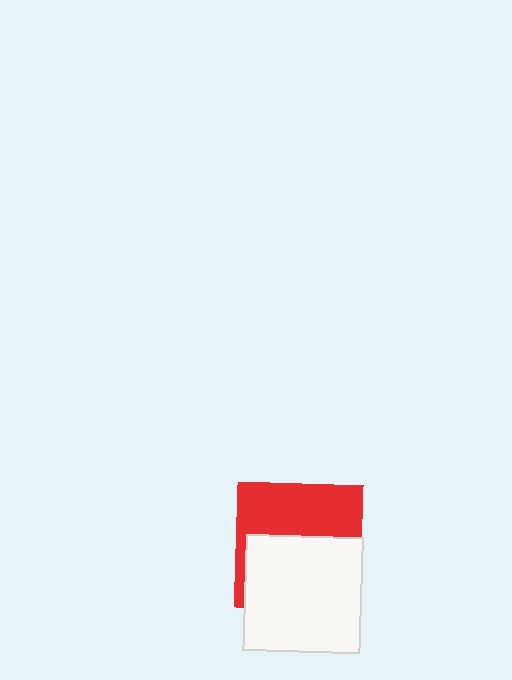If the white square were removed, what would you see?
You would see the complete red square.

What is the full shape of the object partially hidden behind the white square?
The partially hidden object is a red square.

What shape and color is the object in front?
The object in front is a white square.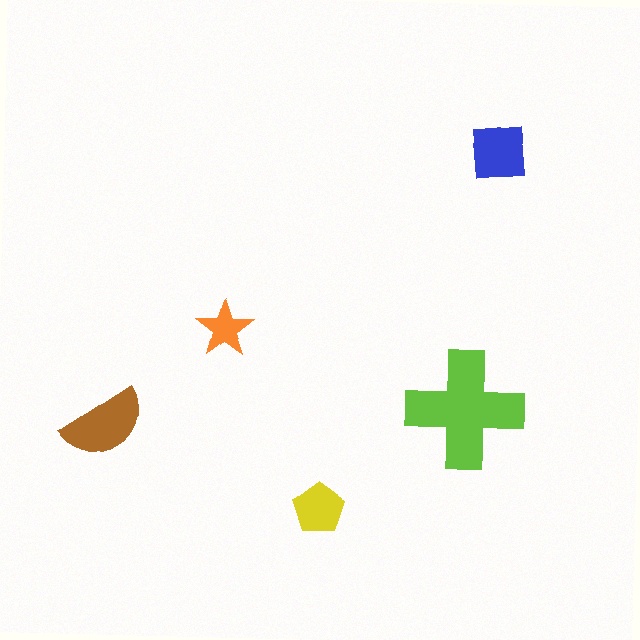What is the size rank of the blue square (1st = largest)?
3rd.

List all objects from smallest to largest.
The orange star, the yellow pentagon, the blue square, the brown semicircle, the lime cross.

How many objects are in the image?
There are 5 objects in the image.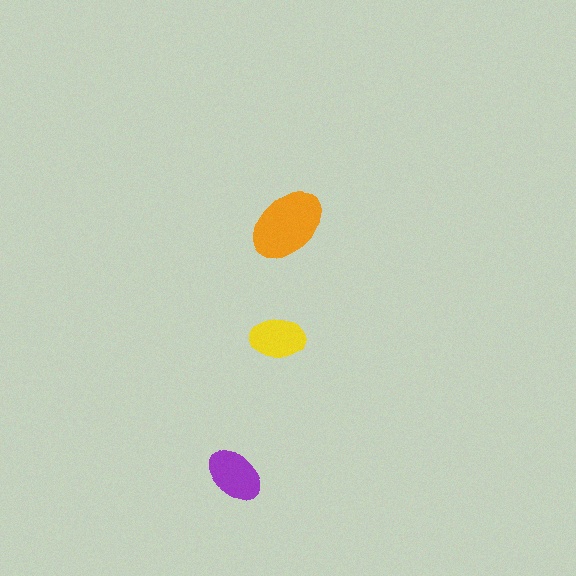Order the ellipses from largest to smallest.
the orange one, the purple one, the yellow one.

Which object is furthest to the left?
The purple ellipse is leftmost.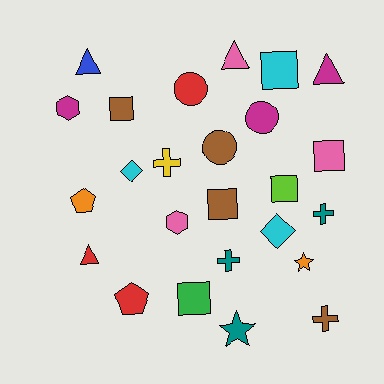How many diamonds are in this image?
There are 2 diamonds.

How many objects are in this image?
There are 25 objects.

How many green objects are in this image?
There is 1 green object.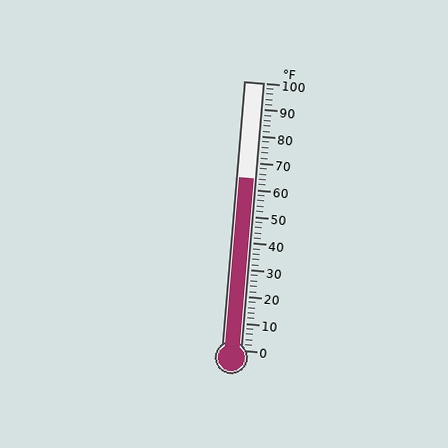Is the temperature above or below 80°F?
The temperature is below 80°F.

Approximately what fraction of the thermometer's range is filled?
The thermometer is filled to approximately 65% of its range.